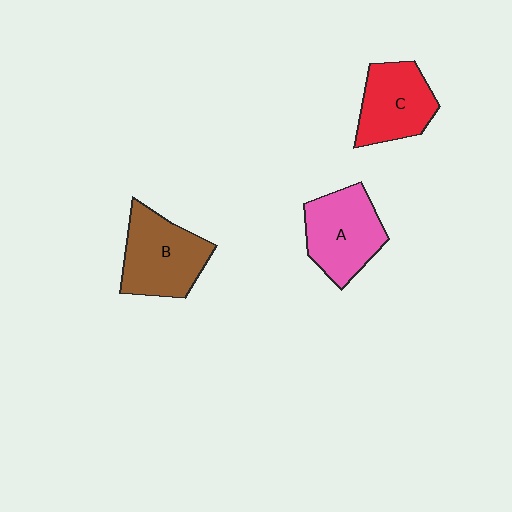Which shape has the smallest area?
Shape C (red).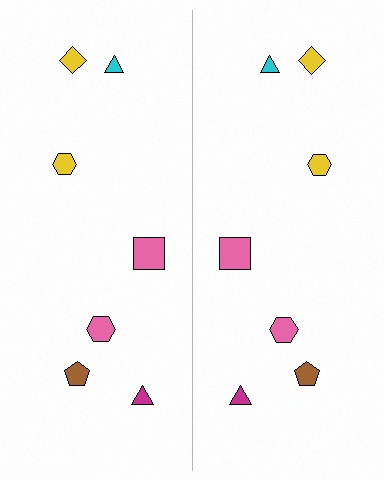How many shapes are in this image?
There are 14 shapes in this image.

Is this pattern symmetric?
Yes, this pattern has bilateral (reflection) symmetry.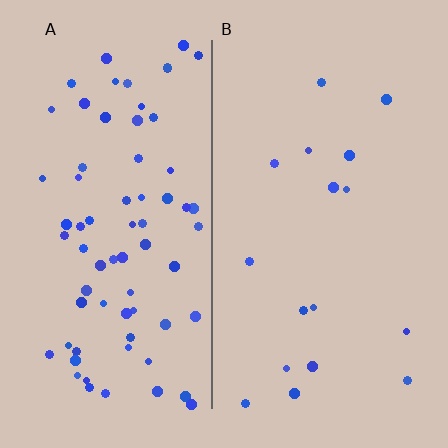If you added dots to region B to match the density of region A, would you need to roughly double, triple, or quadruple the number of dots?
Approximately quadruple.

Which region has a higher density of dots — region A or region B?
A (the left).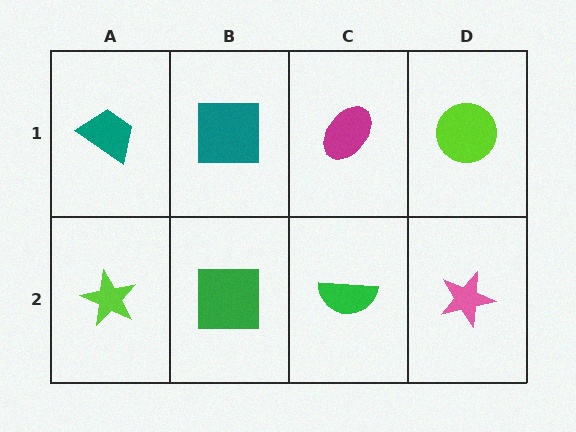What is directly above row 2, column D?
A lime circle.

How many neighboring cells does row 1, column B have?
3.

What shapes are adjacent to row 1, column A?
A lime star (row 2, column A), a teal square (row 1, column B).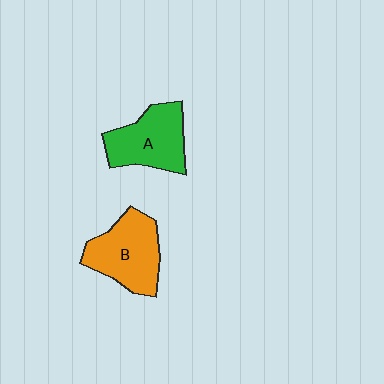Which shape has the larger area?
Shape B (orange).